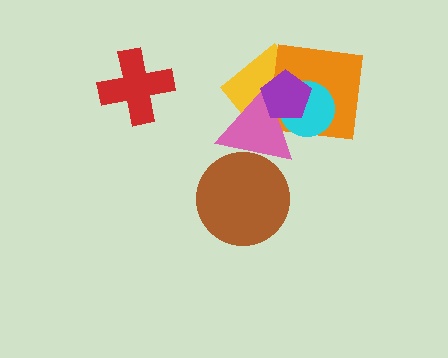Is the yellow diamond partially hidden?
Yes, it is partially covered by another shape.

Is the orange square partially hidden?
Yes, it is partially covered by another shape.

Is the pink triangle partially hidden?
Yes, it is partially covered by another shape.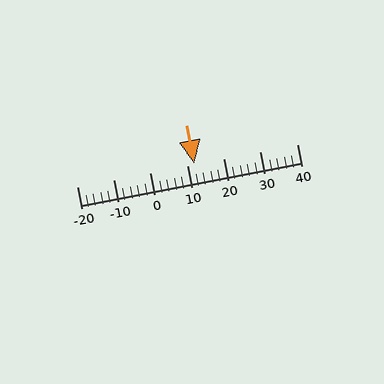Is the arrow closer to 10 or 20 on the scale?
The arrow is closer to 10.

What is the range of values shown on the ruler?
The ruler shows values from -20 to 40.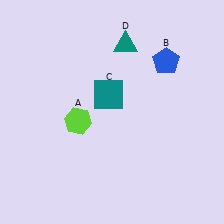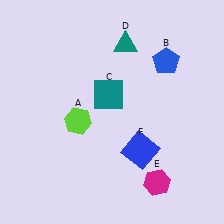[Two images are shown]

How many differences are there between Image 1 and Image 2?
There are 2 differences between the two images.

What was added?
A magenta hexagon (E), a blue square (F) were added in Image 2.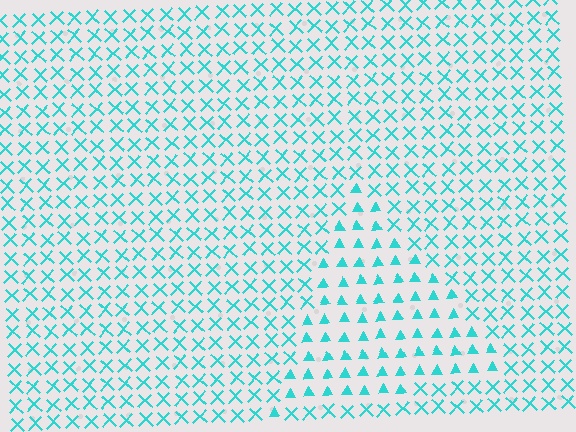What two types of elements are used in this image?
The image uses triangles inside the triangle region and X marks outside it.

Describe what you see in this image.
The image is filled with small cyan elements arranged in a uniform grid. A triangle-shaped region contains triangles, while the surrounding area contains X marks. The boundary is defined purely by the change in element shape.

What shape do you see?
I see a triangle.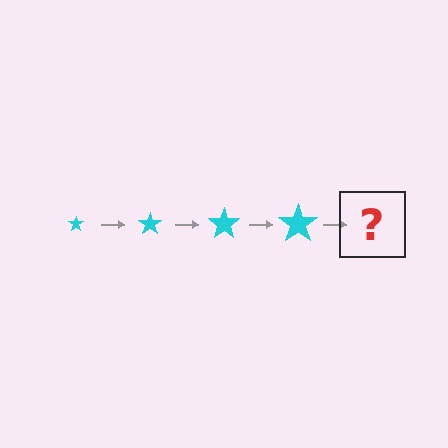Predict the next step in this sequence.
The next step is a cyan star, larger than the previous one.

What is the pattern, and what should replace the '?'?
The pattern is that the star gets progressively larger each step. The '?' should be a cyan star, larger than the previous one.